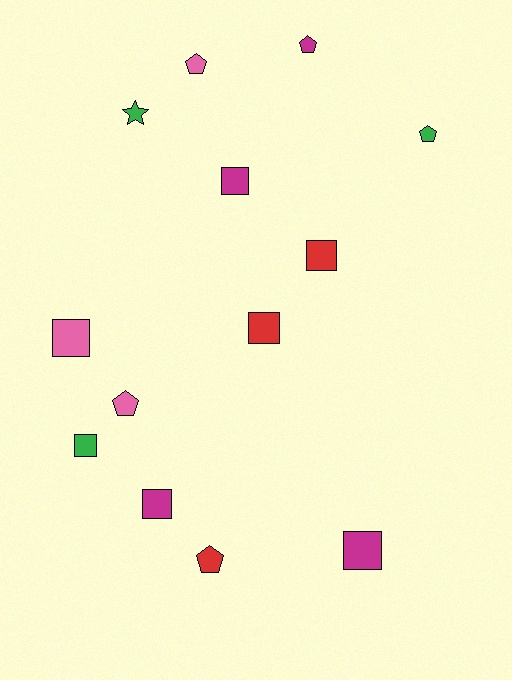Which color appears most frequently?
Magenta, with 4 objects.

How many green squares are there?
There is 1 green square.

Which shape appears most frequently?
Square, with 7 objects.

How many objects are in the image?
There are 13 objects.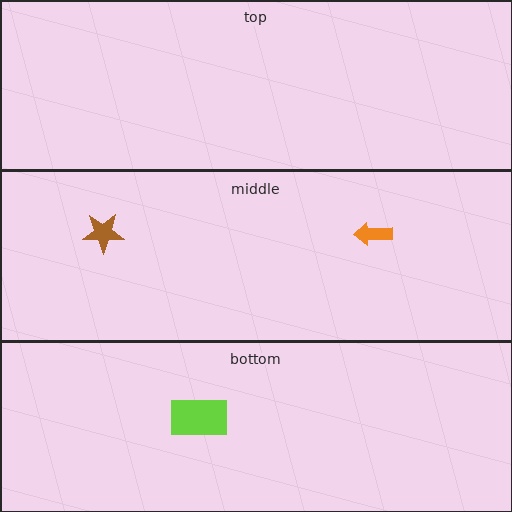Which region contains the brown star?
The middle region.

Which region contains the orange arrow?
The middle region.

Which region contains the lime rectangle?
The bottom region.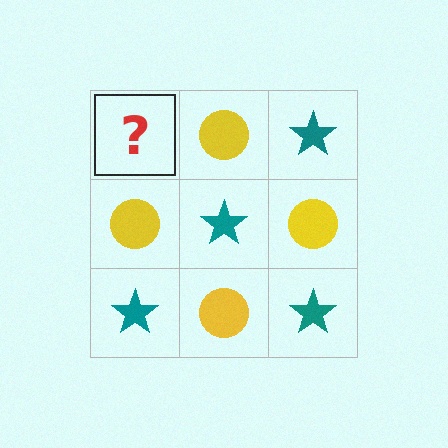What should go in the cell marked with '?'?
The missing cell should contain a teal star.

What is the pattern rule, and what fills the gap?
The rule is that it alternates teal star and yellow circle in a checkerboard pattern. The gap should be filled with a teal star.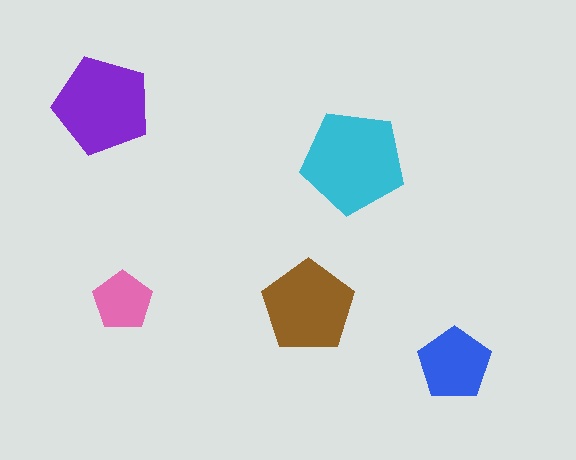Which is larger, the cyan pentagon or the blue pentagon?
The cyan one.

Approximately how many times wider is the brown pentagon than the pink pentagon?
About 1.5 times wider.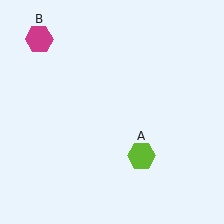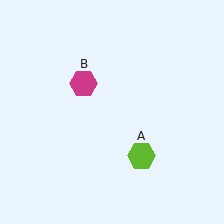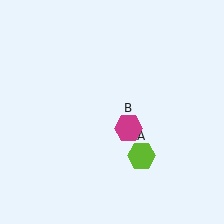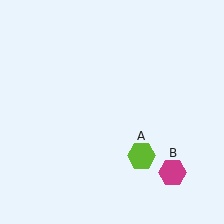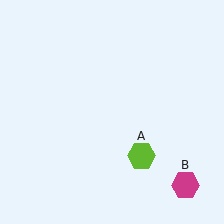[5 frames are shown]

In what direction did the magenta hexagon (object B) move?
The magenta hexagon (object B) moved down and to the right.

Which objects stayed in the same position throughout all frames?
Lime hexagon (object A) remained stationary.